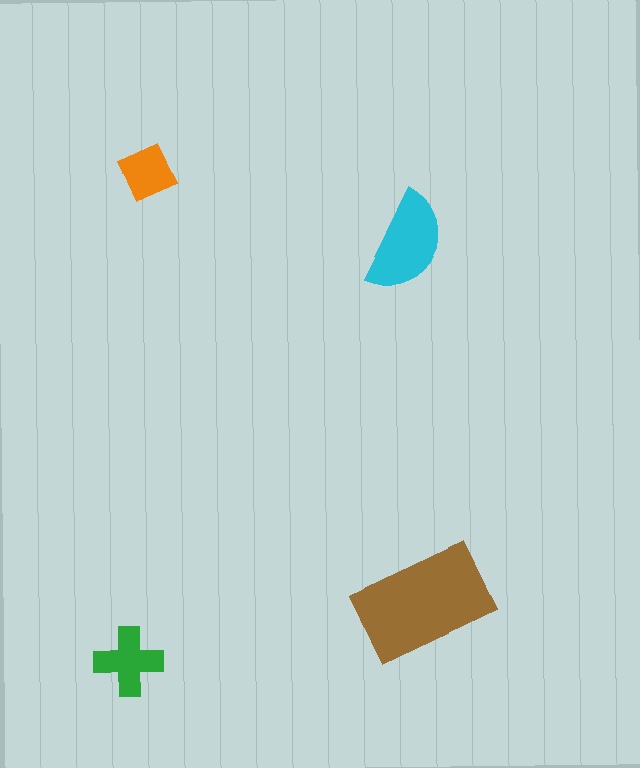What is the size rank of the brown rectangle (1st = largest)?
1st.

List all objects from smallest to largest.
The orange diamond, the green cross, the cyan semicircle, the brown rectangle.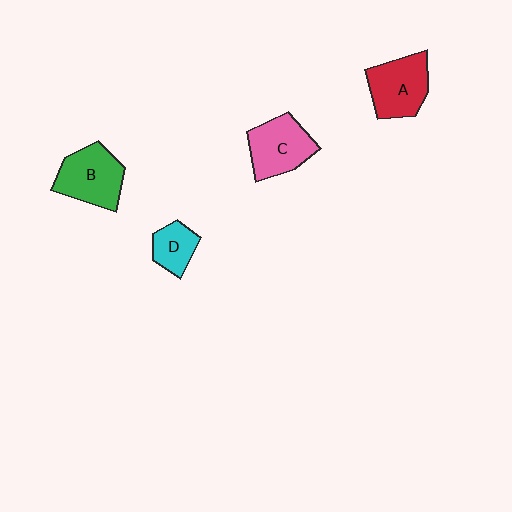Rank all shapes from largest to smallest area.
From largest to smallest: B (green), A (red), C (pink), D (cyan).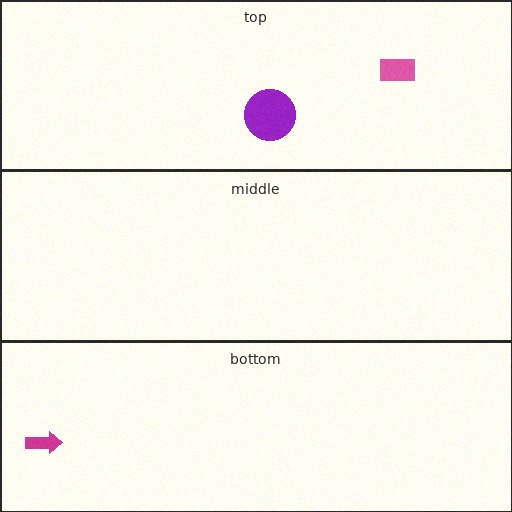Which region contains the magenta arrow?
The bottom region.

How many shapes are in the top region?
2.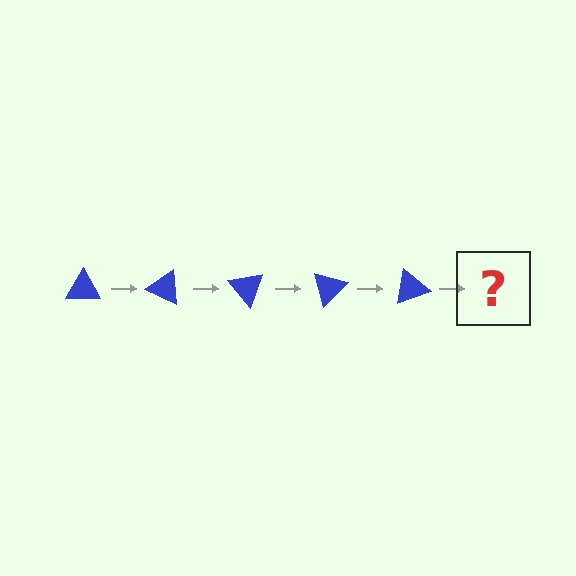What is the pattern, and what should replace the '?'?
The pattern is that the triangle rotates 25 degrees each step. The '?' should be a blue triangle rotated 125 degrees.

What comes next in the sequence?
The next element should be a blue triangle rotated 125 degrees.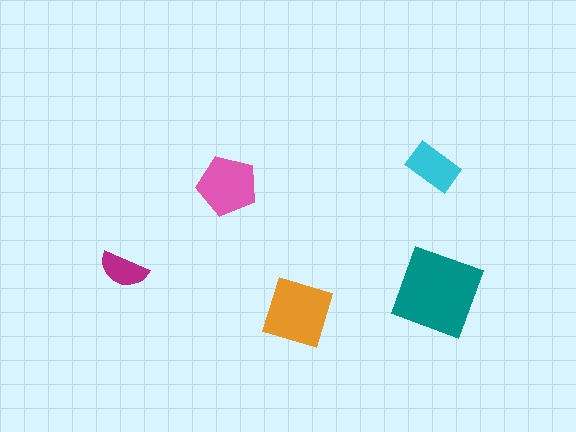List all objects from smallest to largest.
The magenta semicircle, the cyan rectangle, the pink pentagon, the orange square, the teal diamond.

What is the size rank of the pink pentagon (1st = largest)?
3rd.